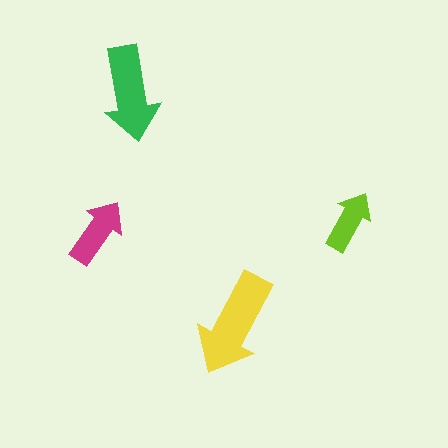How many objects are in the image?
There are 4 objects in the image.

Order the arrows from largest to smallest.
the yellow one, the green one, the magenta one, the lime one.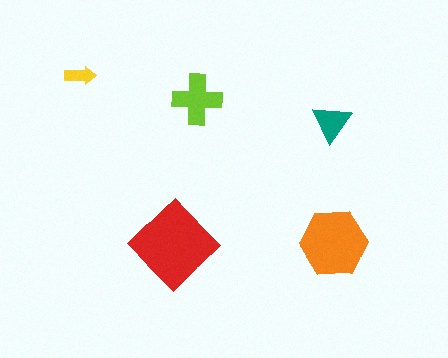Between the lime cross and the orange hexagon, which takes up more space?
The orange hexagon.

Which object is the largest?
The red diamond.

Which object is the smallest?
The yellow arrow.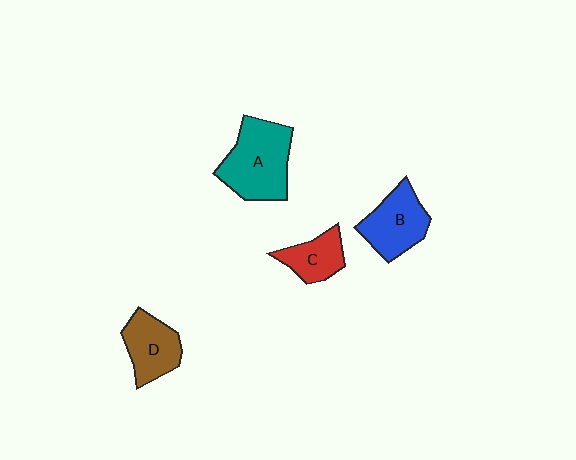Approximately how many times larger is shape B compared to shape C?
Approximately 1.5 times.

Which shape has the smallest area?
Shape C (red).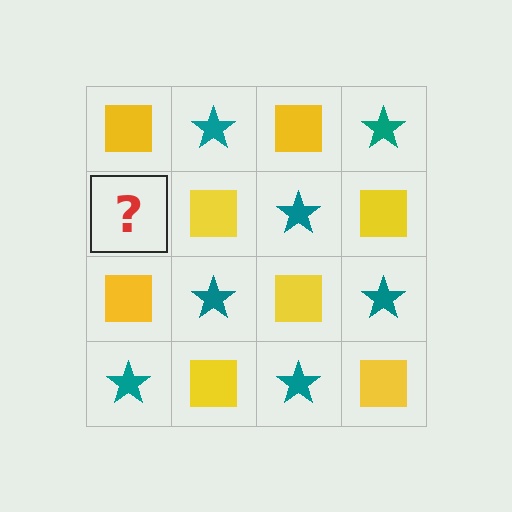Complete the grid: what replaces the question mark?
The question mark should be replaced with a teal star.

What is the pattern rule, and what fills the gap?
The rule is that it alternates yellow square and teal star in a checkerboard pattern. The gap should be filled with a teal star.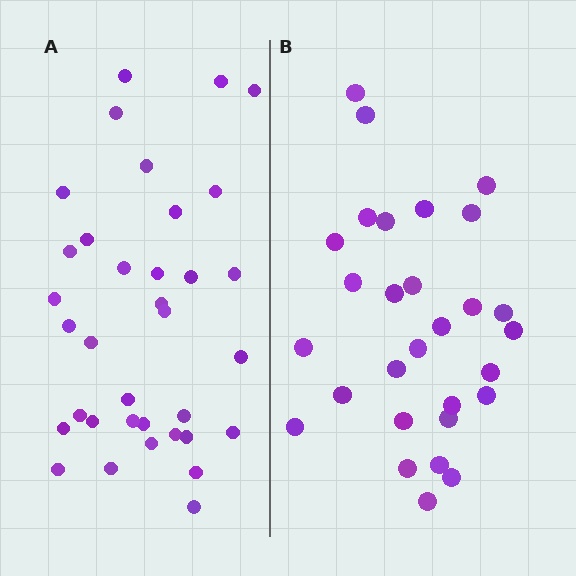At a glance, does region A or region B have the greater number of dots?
Region A (the left region) has more dots.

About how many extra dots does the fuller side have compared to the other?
Region A has about 6 more dots than region B.